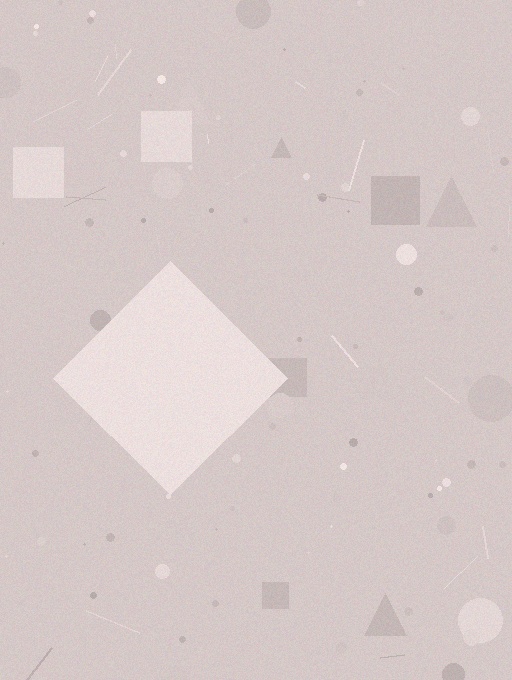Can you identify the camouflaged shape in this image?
The camouflaged shape is a diamond.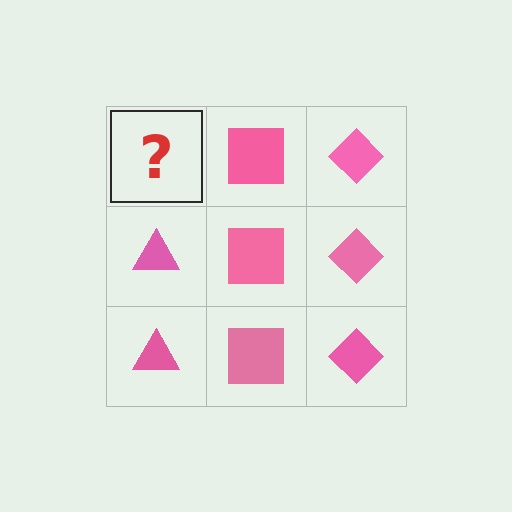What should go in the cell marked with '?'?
The missing cell should contain a pink triangle.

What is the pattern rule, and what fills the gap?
The rule is that each column has a consistent shape. The gap should be filled with a pink triangle.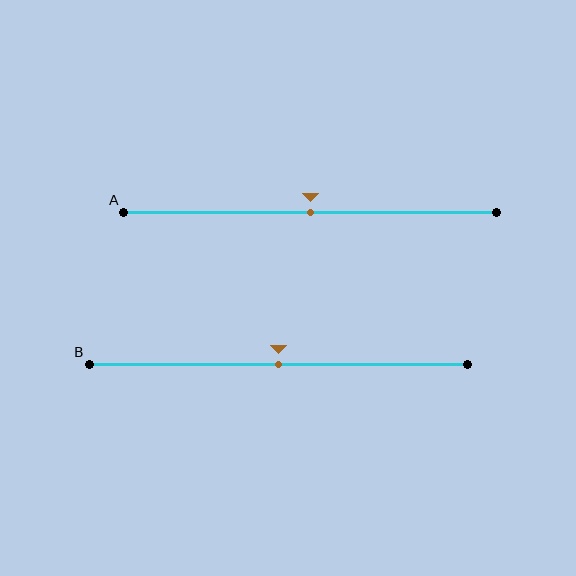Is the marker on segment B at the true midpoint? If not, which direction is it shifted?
Yes, the marker on segment B is at the true midpoint.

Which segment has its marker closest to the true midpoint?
Segment A has its marker closest to the true midpoint.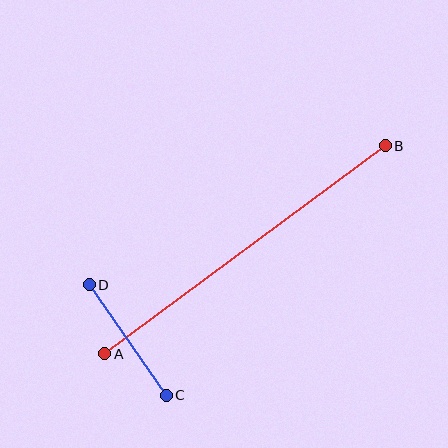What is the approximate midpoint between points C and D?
The midpoint is at approximately (128, 340) pixels.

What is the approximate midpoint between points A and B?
The midpoint is at approximately (245, 250) pixels.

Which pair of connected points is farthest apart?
Points A and B are farthest apart.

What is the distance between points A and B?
The distance is approximately 349 pixels.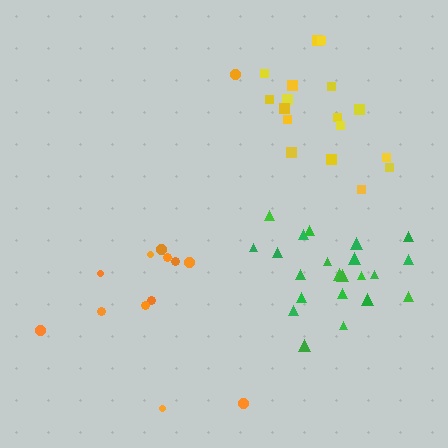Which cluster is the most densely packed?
Yellow.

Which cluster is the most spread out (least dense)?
Orange.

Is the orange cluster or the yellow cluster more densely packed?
Yellow.